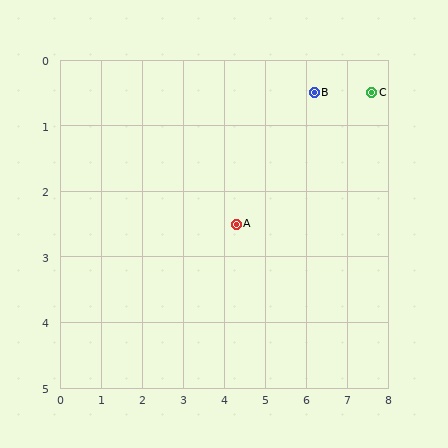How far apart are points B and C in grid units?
Points B and C are about 1.4 grid units apart.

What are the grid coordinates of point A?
Point A is at approximately (4.3, 2.5).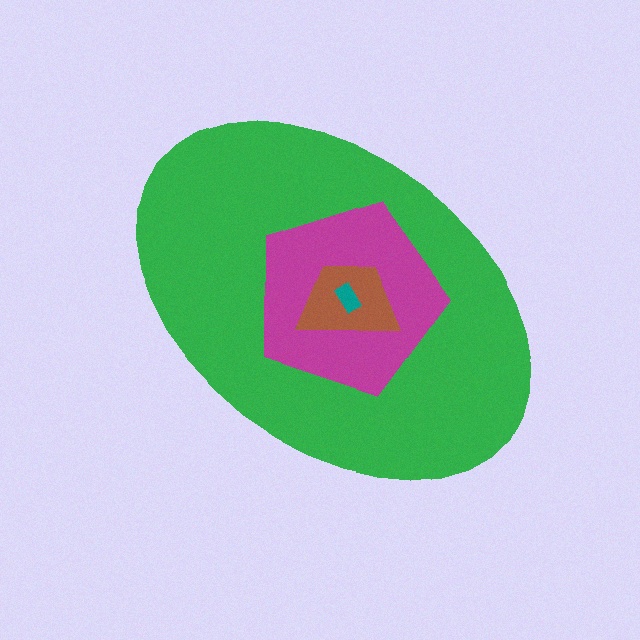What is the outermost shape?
The green ellipse.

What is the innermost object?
The teal rectangle.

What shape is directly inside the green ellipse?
The magenta pentagon.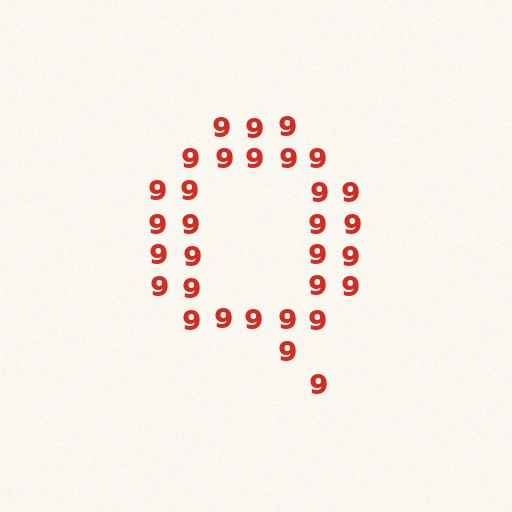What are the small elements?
The small elements are digit 9's.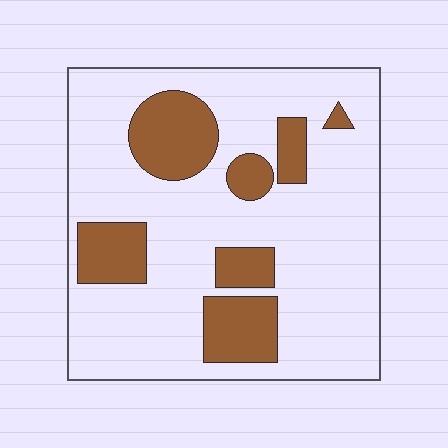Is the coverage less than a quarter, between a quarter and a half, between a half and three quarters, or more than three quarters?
Less than a quarter.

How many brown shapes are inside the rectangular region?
7.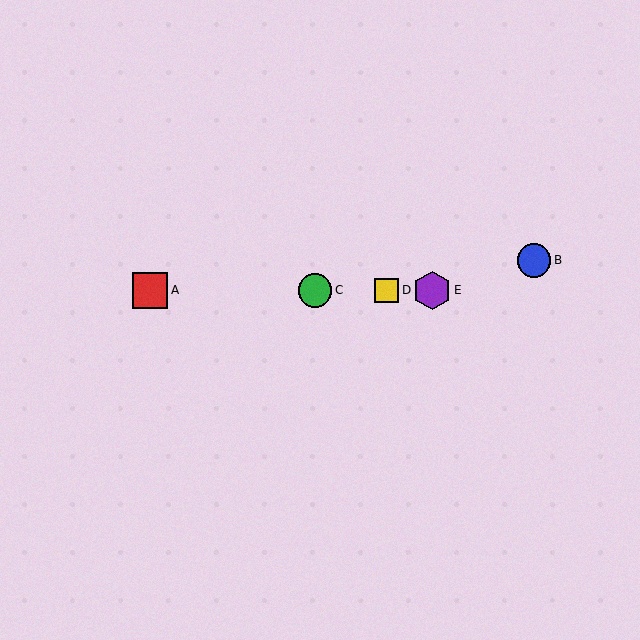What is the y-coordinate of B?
Object B is at y≈260.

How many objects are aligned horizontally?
4 objects (A, C, D, E) are aligned horizontally.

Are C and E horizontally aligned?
Yes, both are at y≈290.